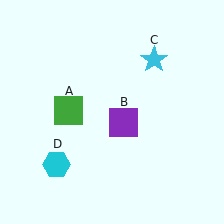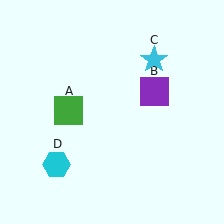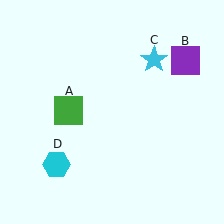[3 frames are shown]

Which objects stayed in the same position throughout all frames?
Green square (object A) and cyan star (object C) and cyan hexagon (object D) remained stationary.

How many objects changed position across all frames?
1 object changed position: purple square (object B).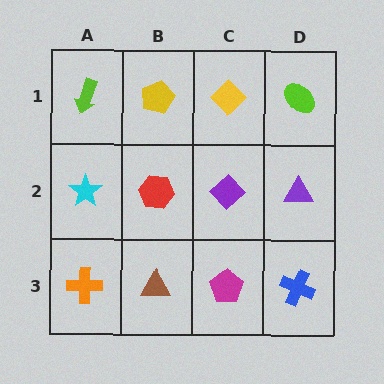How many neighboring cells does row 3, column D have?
2.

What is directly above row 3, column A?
A cyan star.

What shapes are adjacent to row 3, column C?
A purple diamond (row 2, column C), a brown triangle (row 3, column B), a blue cross (row 3, column D).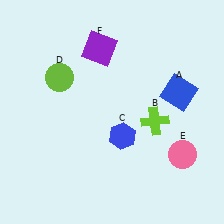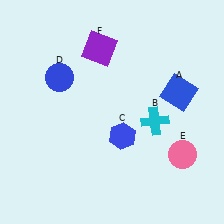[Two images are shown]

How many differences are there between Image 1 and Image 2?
There are 2 differences between the two images.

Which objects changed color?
B changed from lime to cyan. D changed from lime to blue.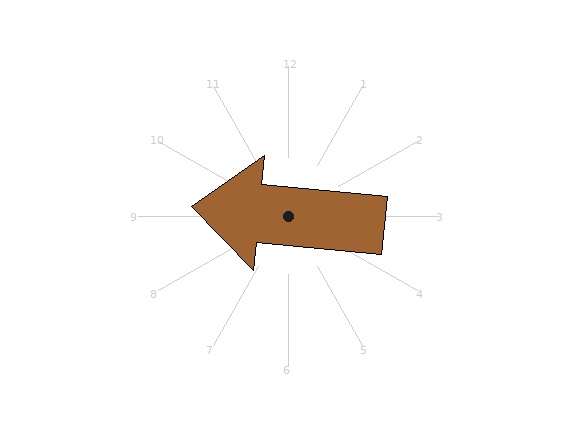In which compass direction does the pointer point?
West.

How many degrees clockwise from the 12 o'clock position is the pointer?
Approximately 276 degrees.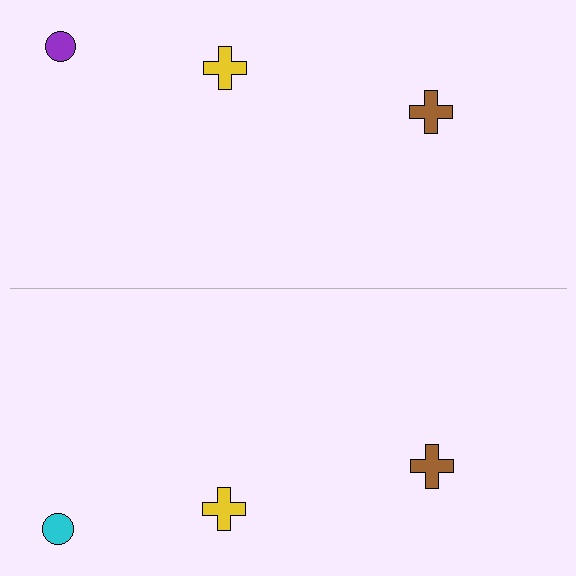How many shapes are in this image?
There are 6 shapes in this image.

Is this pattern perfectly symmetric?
No, the pattern is not perfectly symmetric. The cyan circle on the bottom side breaks the symmetry — its mirror counterpart is purple.